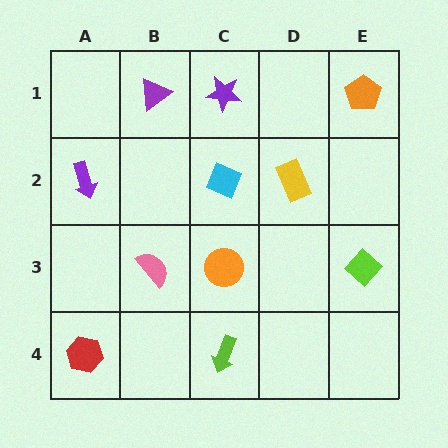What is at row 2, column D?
A yellow rectangle.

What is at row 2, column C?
A cyan diamond.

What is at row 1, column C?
A purple star.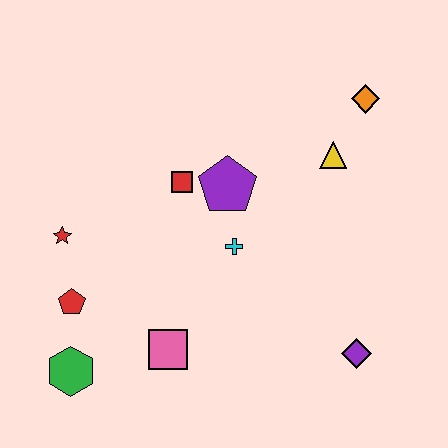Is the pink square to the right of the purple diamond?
No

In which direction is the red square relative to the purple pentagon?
The red square is to the left of the purple pentagon.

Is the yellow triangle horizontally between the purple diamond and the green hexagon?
Yes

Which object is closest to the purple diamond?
The cyan cross is closest to the purple diamond.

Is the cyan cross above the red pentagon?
Yes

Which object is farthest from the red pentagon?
The orange diamond is farthest from the red pentagon.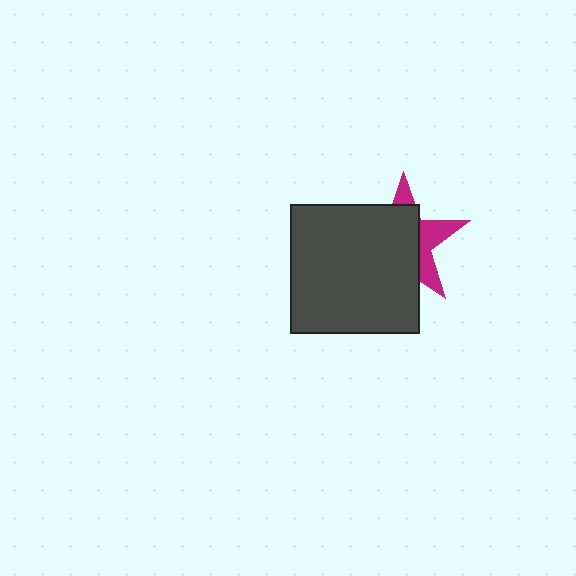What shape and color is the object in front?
The object in front is a dark gray square.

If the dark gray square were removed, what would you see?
You would see the complete magenta star.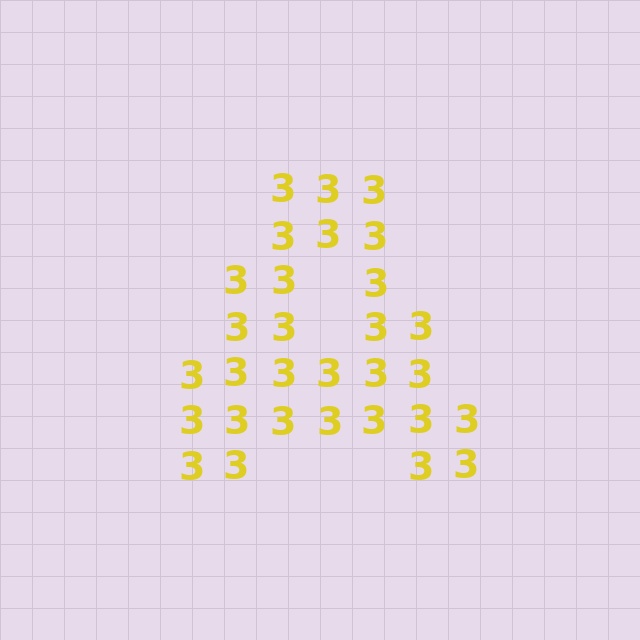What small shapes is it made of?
It is made of small digit 3's.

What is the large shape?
The large shape is the letter A.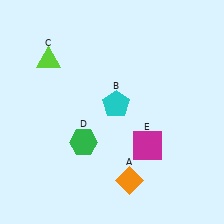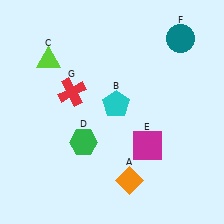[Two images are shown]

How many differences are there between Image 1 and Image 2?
There are 2 differences between the two images.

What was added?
A teal circle (F), a red cross (G) were added in Image 2.